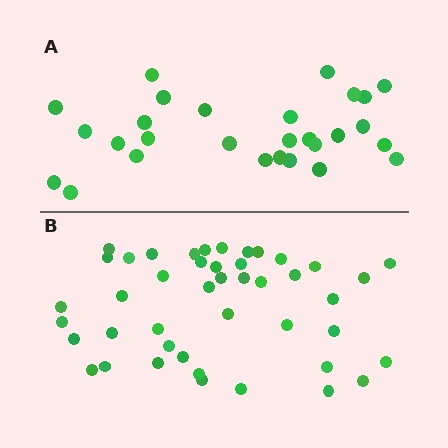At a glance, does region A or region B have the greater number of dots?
Region B (the bottom region) has more dots.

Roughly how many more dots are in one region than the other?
Region B has approximately 15 more dots than region A.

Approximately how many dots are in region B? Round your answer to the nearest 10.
About 40 dots. (The exact count is 44, which rounds to 40.)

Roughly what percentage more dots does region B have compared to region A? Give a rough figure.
About 55% more.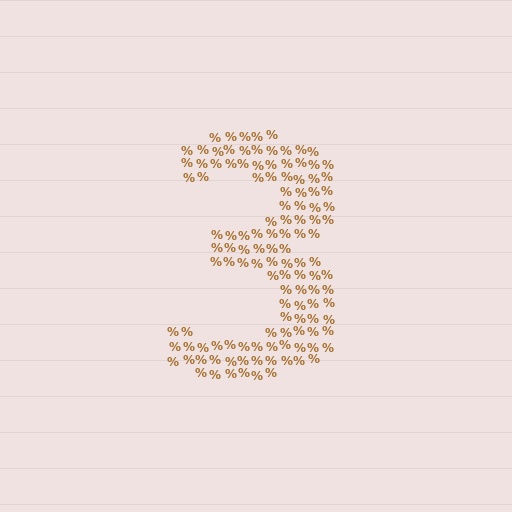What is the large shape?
The large shape is the digit 3.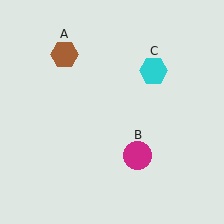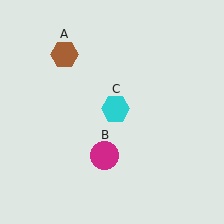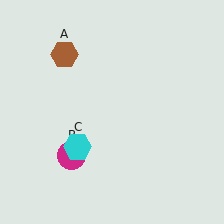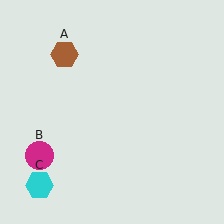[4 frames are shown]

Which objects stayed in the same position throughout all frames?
Brown hexagon (object A) remained stationary.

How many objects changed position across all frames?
2 objects changed position: magenta circle (object B), cyan hexagon (object C).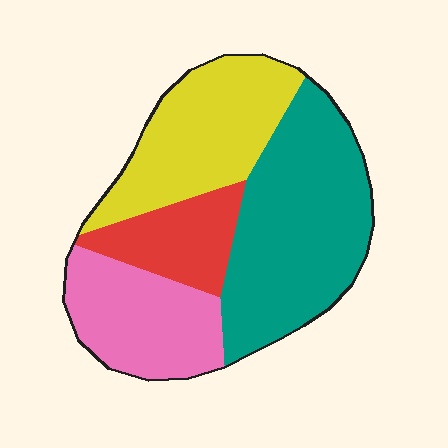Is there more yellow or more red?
Yellow.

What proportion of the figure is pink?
Pink covers 21% of the figure.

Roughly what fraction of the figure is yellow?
Yellow covers about 25% of the figure.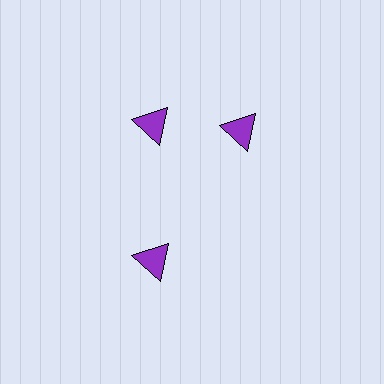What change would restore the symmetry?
The symmetry would be restored by rotating it back into even spacing with its neighbors so that all 3 triangles sit at equal angles and equal distance from the center.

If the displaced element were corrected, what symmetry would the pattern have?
It would have 3-fold rotational symmetry — the pattern would map onto itself every 120 degrees.